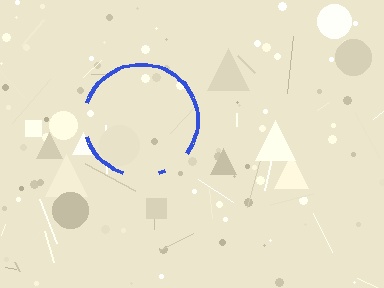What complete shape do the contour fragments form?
The contour fragments form a circle.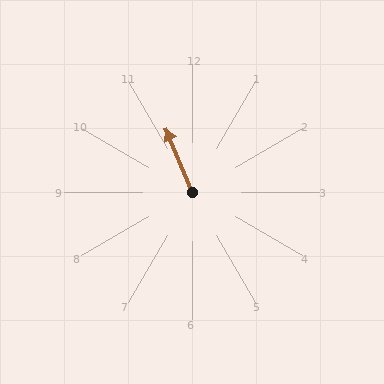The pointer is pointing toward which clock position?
Roughly 11 o'clock.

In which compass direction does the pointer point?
North.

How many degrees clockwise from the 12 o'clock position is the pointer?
Approximately 338 degrees.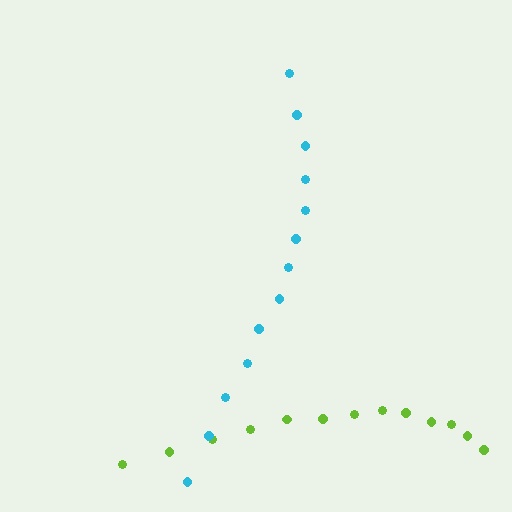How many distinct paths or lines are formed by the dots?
There are 2 distinct paths.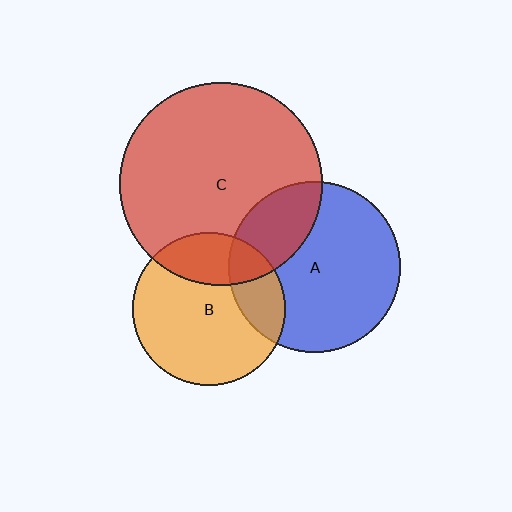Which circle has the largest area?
Circle C (red).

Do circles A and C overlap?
Yes.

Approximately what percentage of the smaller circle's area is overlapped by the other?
Approximately 25%.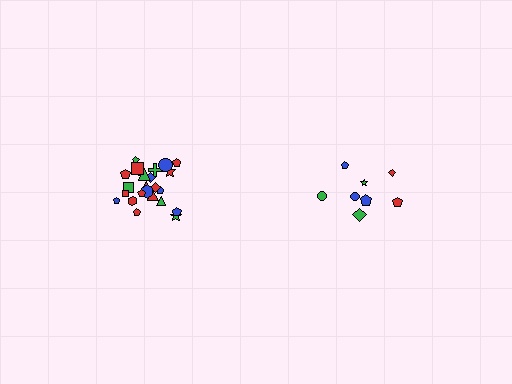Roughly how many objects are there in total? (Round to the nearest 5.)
Roughly 35 objects in total.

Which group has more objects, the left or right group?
The left group.